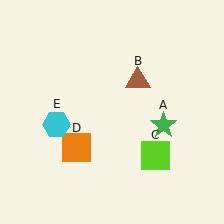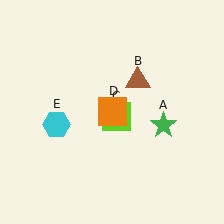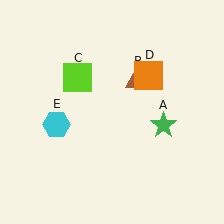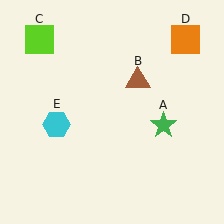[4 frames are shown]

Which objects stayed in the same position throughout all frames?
Green star (object A) and brown triangle (object B) and cyan hexagon (object E) remained stationary.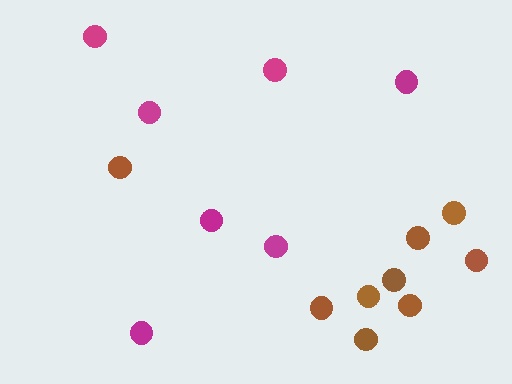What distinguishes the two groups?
There are 2 groups: one group of magenta circles (7) and one group of brown circles (9).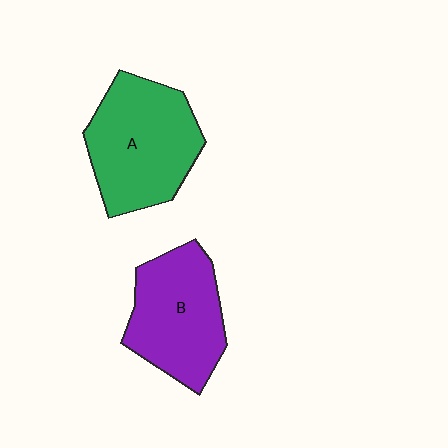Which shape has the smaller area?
Shape B (purple).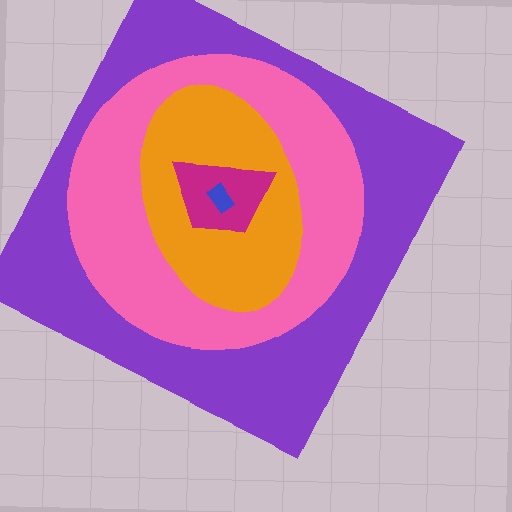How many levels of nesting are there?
5.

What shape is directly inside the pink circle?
The orange ellipse.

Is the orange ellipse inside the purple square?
Yes.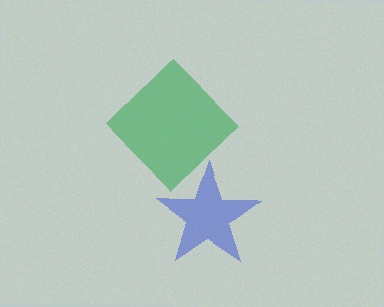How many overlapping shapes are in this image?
There are 2 overlapping shapes in the image.